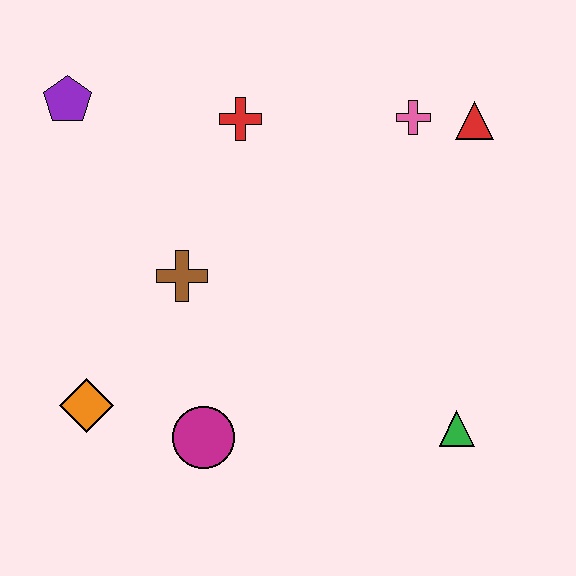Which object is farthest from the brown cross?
The red triangle is farthest from the brown cross.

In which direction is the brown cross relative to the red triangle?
The brown cross is to the left of the red triangle.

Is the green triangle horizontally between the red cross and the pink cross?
No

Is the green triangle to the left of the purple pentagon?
No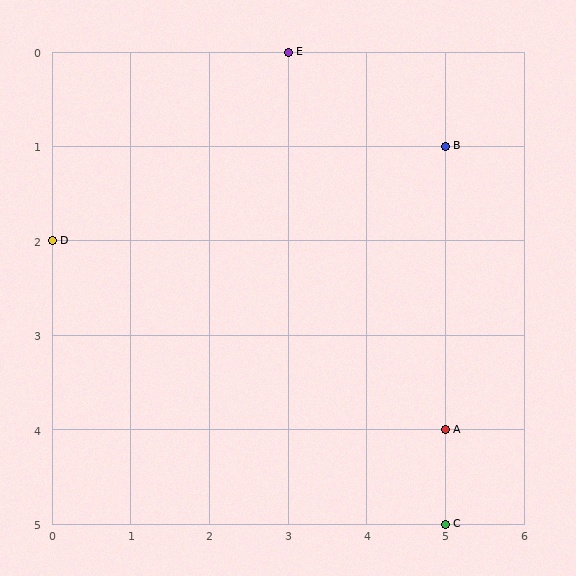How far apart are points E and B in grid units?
Points E and B are 2 columns and 1 row apart (about 2.2 grid units diagonally).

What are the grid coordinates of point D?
Point D is at grid coordinates (0, 2).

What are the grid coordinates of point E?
Point E is at grid coordinates (3, 0).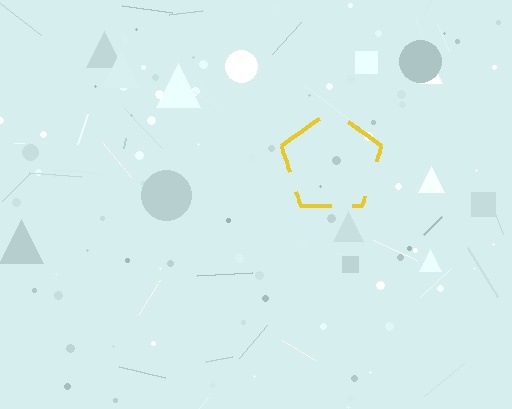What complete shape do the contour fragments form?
The contour fragments form a pentagon.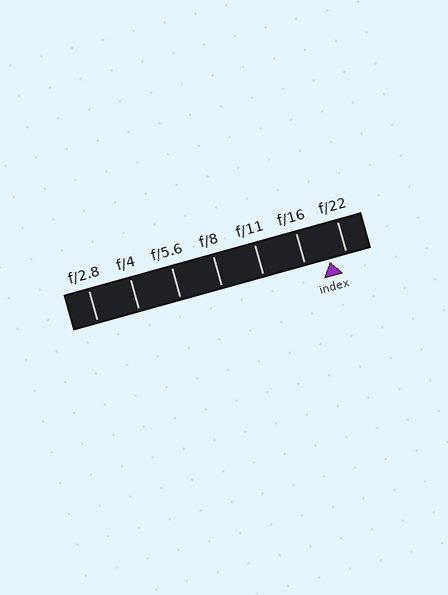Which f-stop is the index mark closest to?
The index mark is closest to f/22.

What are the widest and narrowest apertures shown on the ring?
The widest aperture shown is f/2.8 and the narrowest is f/22.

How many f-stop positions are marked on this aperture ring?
There are 7 f-stop positions marked.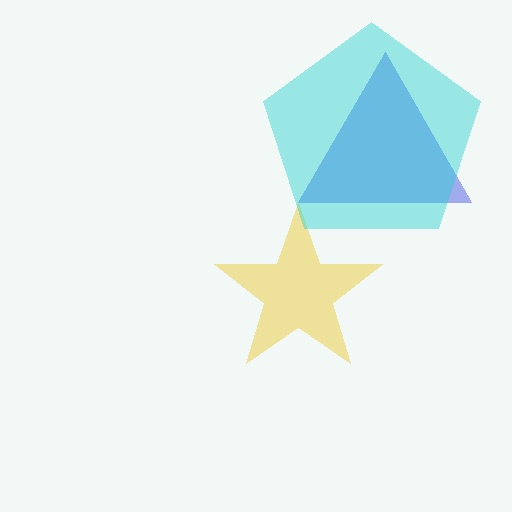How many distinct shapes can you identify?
There are 3 distinct shapes: a yellow star, a blue triangle, a cyan pentagon.